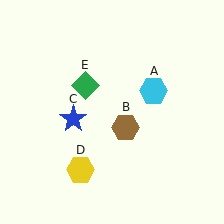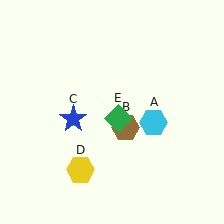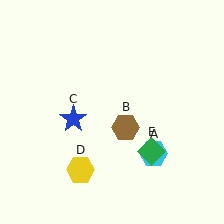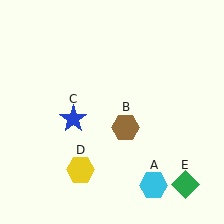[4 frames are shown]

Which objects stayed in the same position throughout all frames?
Brown hexagon (object B) and blue star (object C) and yellow hexagon (object D) remained stationary.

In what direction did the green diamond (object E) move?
The green diamond (object E) moved down and to the right.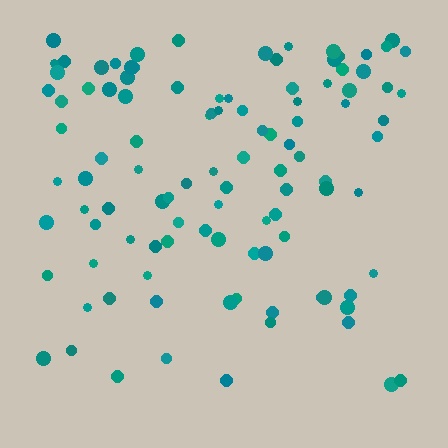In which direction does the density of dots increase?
From bottom to top, with the top side densest.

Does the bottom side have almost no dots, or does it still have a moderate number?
Still a moderate number, just noticeably fewer than the top.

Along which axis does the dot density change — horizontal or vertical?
Vertical.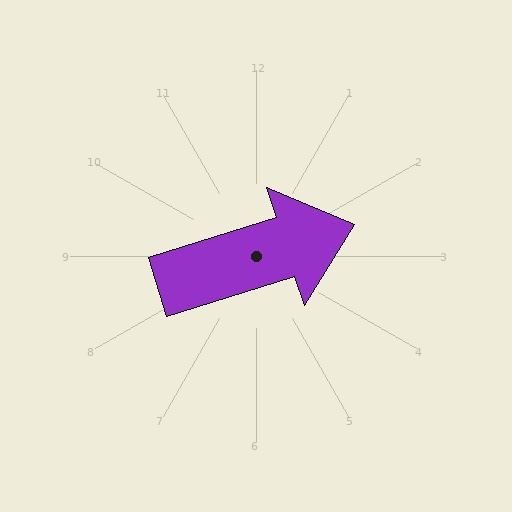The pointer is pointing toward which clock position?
Roughly 2 o'clock.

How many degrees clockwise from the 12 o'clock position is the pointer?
Approximately 73 degrees.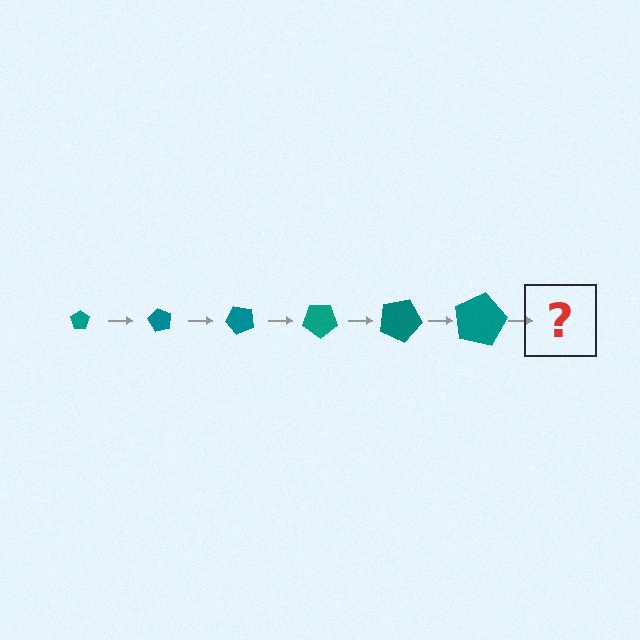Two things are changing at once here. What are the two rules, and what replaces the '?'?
The two rules are that the pentagon grows larger each step and it rotates 60 degrees each step. The '?' should be a pentagon, larger than the previous one and rotated 360 degrees from the start.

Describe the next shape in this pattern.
It should be a pentagon, larger than the previous one and rotated 360 degrees from the start.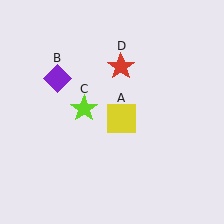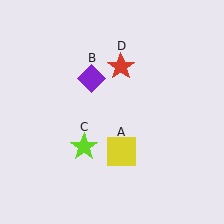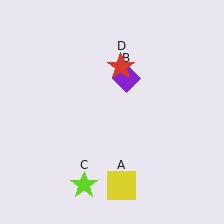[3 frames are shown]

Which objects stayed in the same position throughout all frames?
Red star (object D) remained stationary.